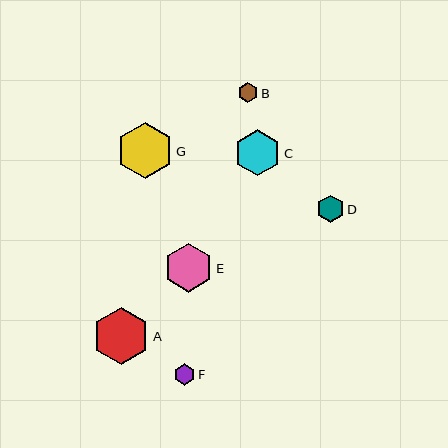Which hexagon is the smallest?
Hexagon B is the smallest with a size of approximately 20 pixels.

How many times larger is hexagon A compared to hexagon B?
Hexagon A is approximately 2.8 times the size of hexagon B.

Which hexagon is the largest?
Hexagon A is the largest with a size of approximately 57 pixels.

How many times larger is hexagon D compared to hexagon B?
Hexagon D is approximately 1.4 times the size of hexagon B.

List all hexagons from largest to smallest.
From largest to smallest: A, G, E, C, D, F, B.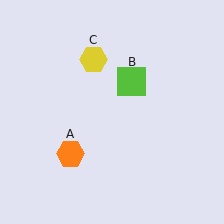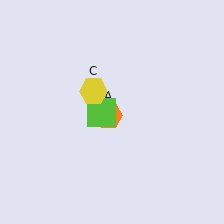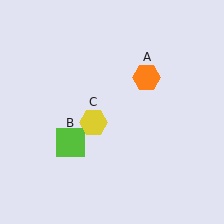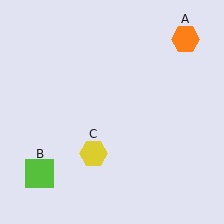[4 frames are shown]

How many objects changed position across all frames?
3 objects changed position: orange hexagon (object A), lime square (object B), yellow hexagon (object C).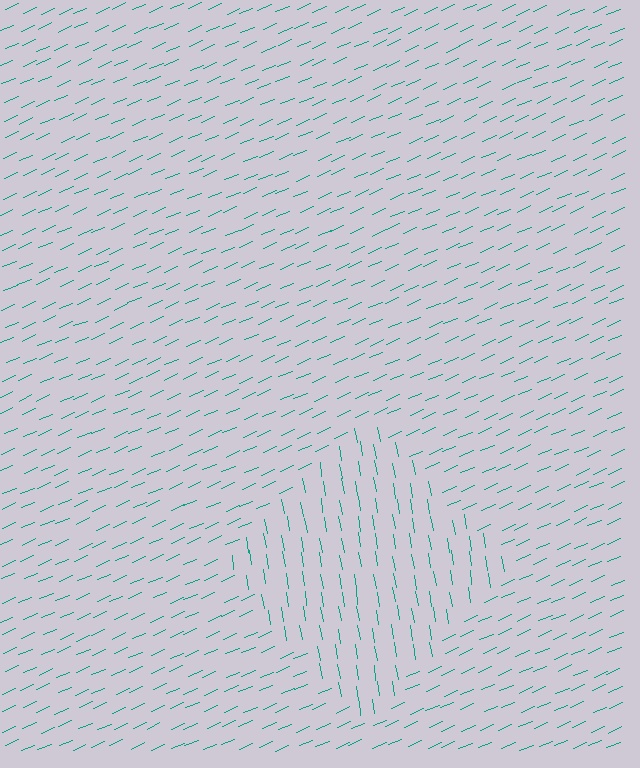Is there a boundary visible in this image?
Yes, there is a texture boundary formed by a change in line orientation.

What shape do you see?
I see a diamond.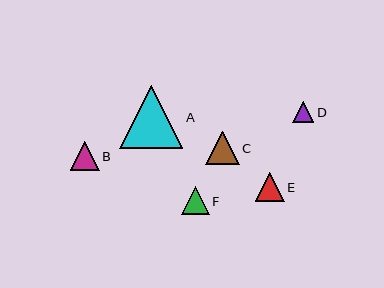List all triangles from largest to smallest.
From largest to smallest: A, C, B, E, F, D.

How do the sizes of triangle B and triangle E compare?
Triangle B and triangle E are approximately the same size.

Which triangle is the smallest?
Triangle D is the smallest with a size of approximately 21 pixels.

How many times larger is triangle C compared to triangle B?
Triangle C is approximately 1.2 times the size of triangle B.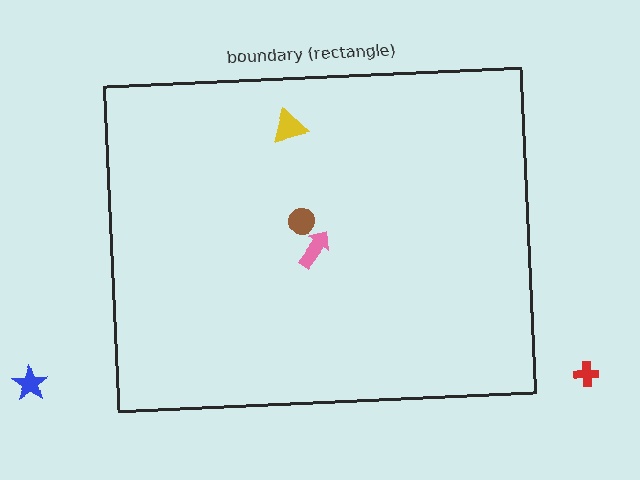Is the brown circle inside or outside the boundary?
Inside.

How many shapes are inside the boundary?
3 inside, 2 outside.